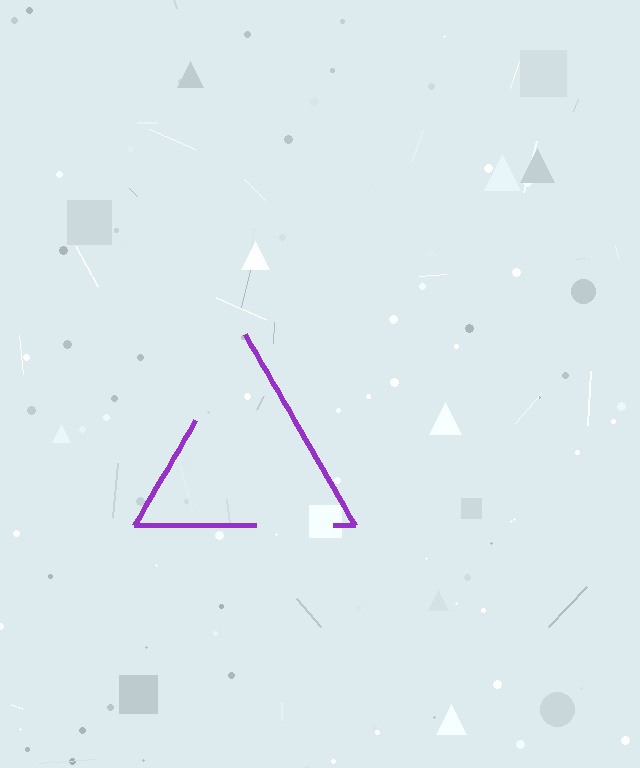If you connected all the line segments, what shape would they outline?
They would outline a triangle.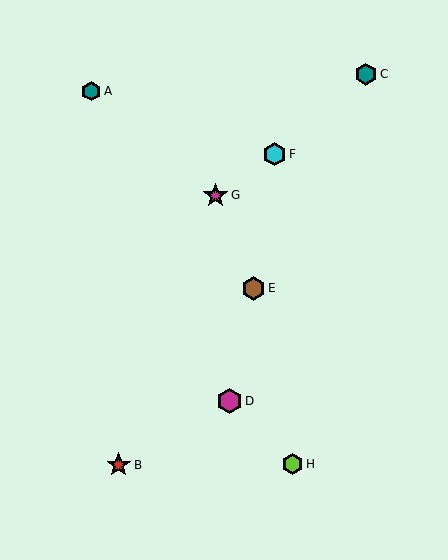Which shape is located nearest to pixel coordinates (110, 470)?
The red star (labeled B) at (119, 465) is nearest to that location.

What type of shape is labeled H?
Shape H is a lime hexagon.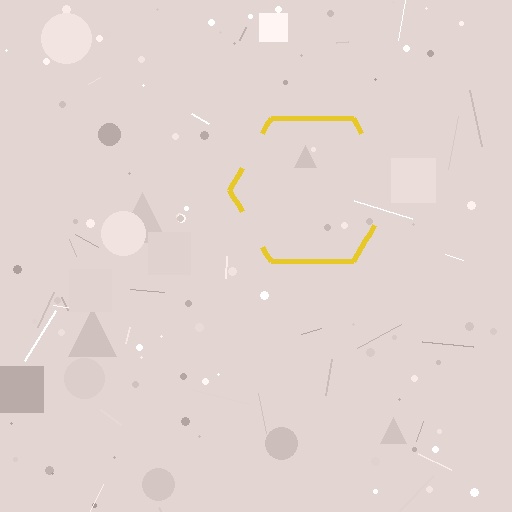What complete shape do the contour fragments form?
The contour fragments form a hexagon.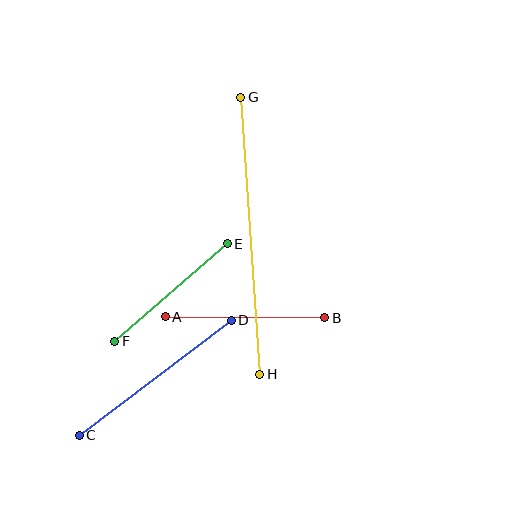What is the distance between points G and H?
The distance is approximately 278 pixels.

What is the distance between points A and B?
The distance is approximately 159 pixels.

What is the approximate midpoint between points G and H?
The midpoint is at approximately (250, 236) pixels.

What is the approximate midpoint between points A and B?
The midpoint is at approximately (245, 317) pixels.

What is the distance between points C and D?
The distance is approximately 191 pixels.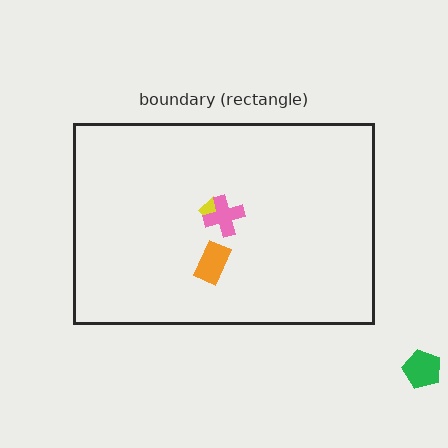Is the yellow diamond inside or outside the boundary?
Inside.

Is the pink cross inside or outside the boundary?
Inside.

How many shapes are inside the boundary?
3 inside, 1 outside.